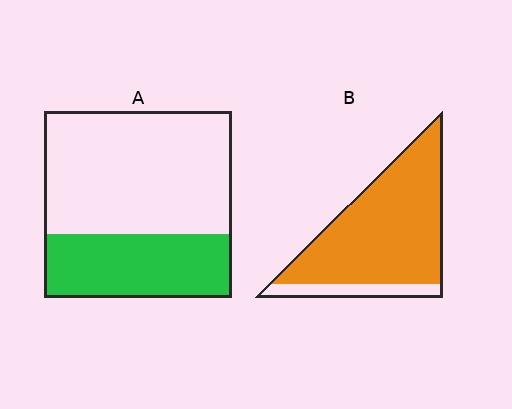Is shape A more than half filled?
No.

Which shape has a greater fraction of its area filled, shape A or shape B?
Shape B.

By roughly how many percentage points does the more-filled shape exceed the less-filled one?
By roughly 50 percentage points (B over A).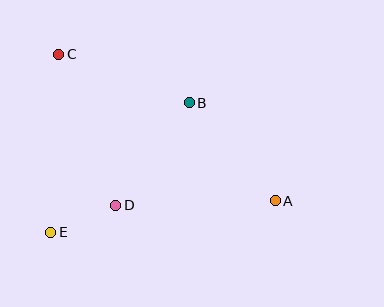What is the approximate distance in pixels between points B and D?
The distance between B and D is approximately 126 pixels.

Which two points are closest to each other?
Points D and E are closest to each other.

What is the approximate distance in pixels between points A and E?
The distance between A and E is approximately 227 pixels.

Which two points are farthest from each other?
Points A and C are farthest from each other.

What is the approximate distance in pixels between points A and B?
The distance between A and B is approximately 130 pixels.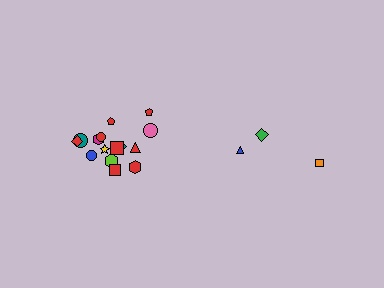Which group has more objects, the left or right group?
The left group.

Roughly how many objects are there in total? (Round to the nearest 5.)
Roughly 20 objects in total.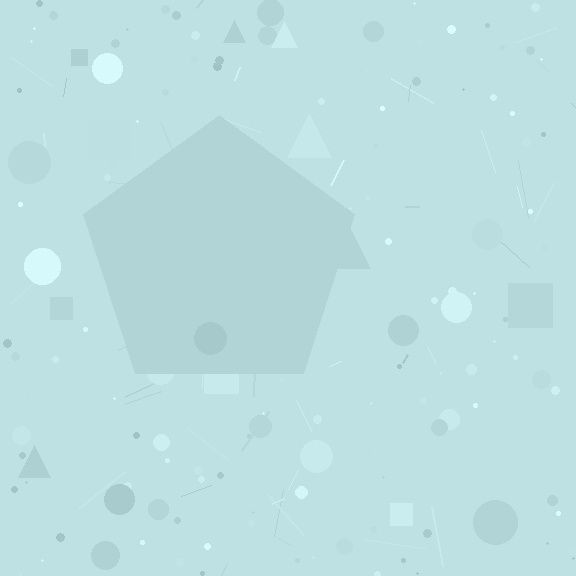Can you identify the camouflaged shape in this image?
The camouflaged shape is a pentagon.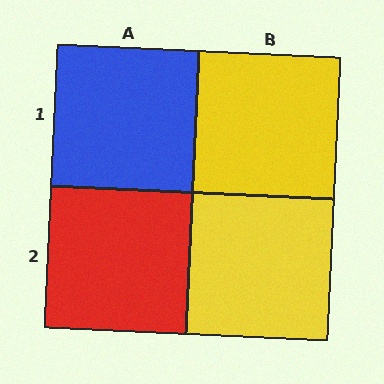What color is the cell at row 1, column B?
Yellow.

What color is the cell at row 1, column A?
Blue.